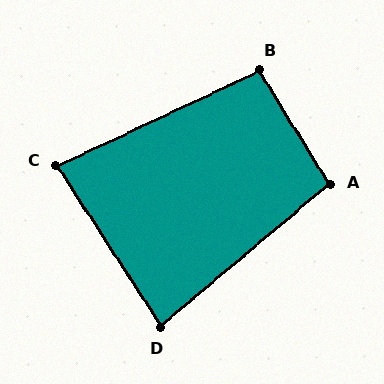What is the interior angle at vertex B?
Approximately 97 degrees (obtuse).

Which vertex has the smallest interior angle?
C, at approximately 82 degrees.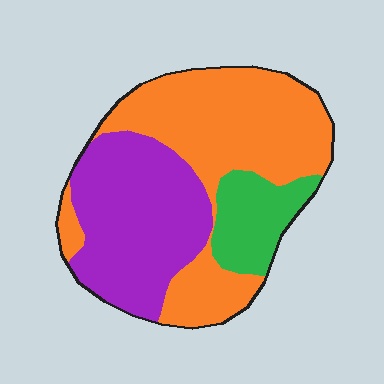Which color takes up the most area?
Orange, at roughly 50%.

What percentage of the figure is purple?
Purple takes up between a quarter and a half of the figure.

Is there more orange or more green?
Orange.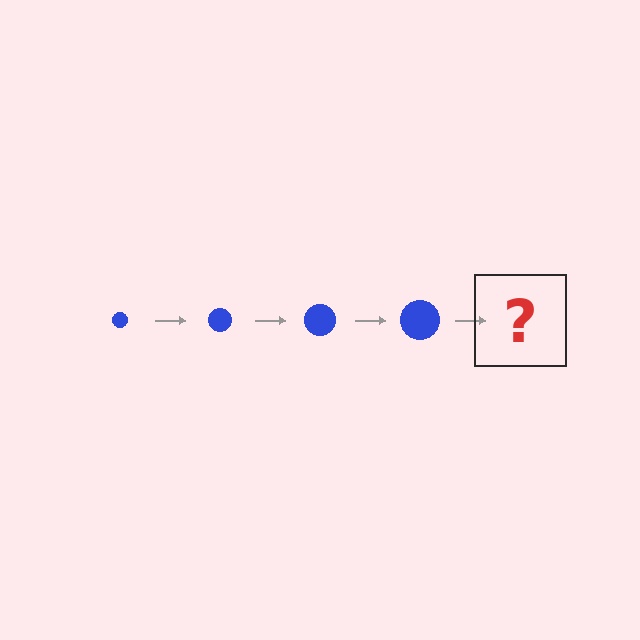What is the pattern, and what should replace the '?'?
The pattern is that the circle gets progressively larger each step. The '?' should be a blue circle, larger than the previous one.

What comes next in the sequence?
The next element should be a blue circle, larger than the previous one.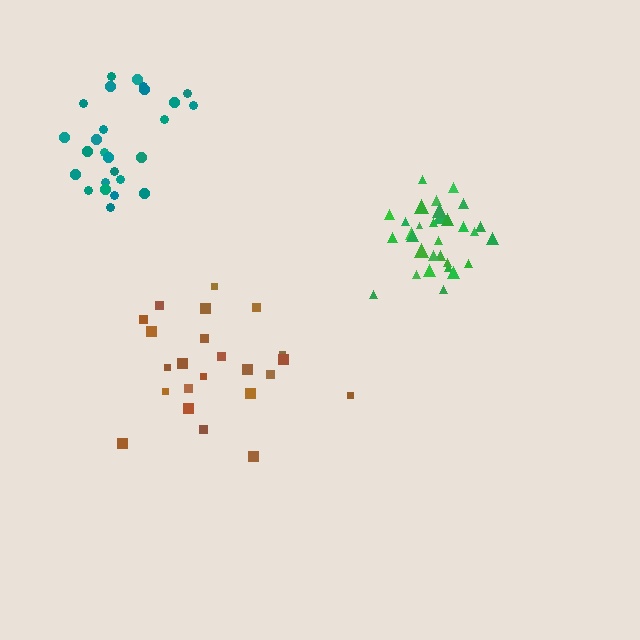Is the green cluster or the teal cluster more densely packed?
Green.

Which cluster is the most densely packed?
Green.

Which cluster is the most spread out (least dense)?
Brown.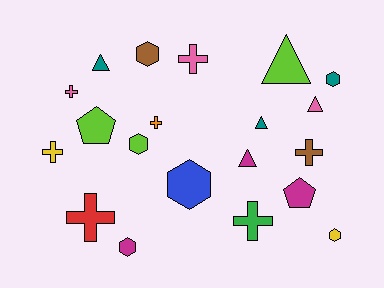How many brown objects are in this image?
There are 2 brown objects.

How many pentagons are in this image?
There are 2 pentagons.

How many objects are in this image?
There are 20 objects.